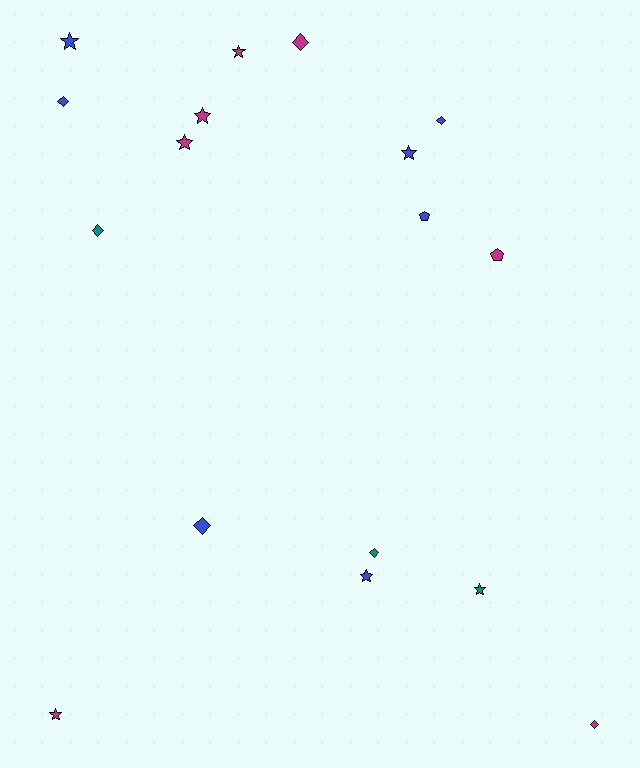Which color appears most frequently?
Magenta, with 7 objects.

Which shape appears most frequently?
Star, with 8 objects.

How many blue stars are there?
There are 3 blue stars.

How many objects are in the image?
There are 17 objects.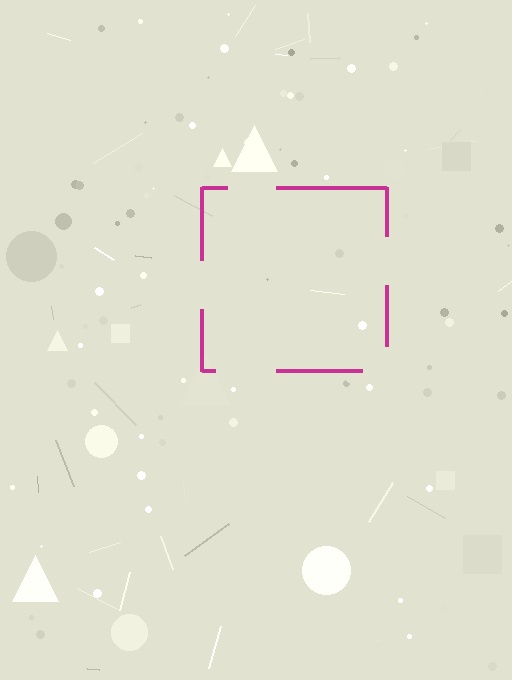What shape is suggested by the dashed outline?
The dashed outline suggests a square.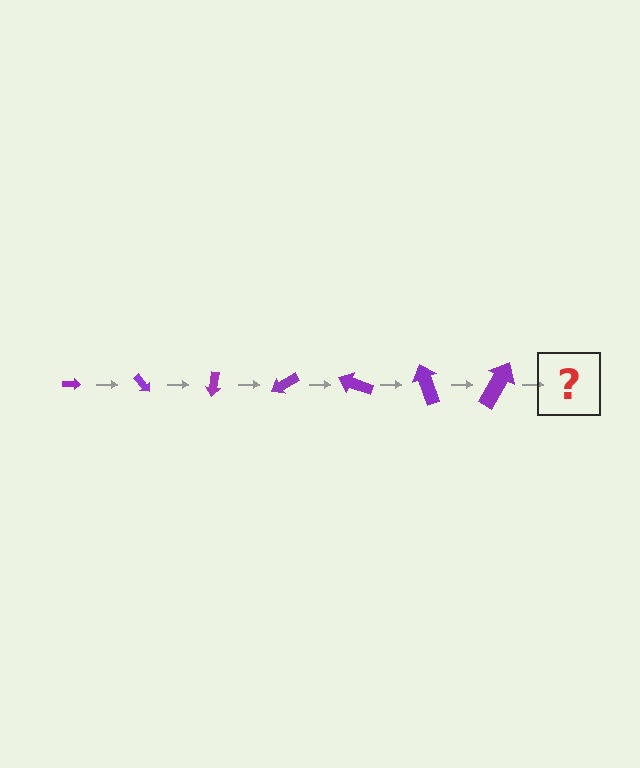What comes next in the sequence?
The next element should be an arrow, larger than the previous one and rotated 350 degrees from the start.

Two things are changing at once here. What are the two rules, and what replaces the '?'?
The two rules are that the arrow grows larger each step and it rotates 50 degrees each step. The '?' should be an arrow, larger than the previous one and rotated 350 degrees from the start.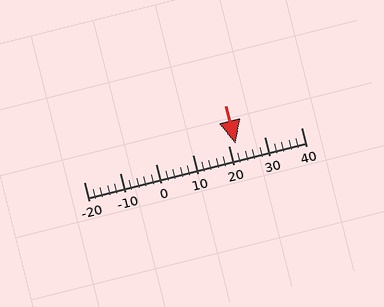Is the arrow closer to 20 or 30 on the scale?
The arrow is closer to 20.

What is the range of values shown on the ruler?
The ruler shows values from -20 to 40.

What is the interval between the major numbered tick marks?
The major tick marks are spaced 10 units apart.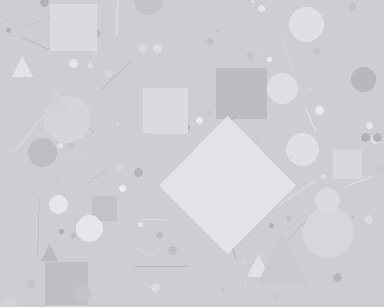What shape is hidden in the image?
A diamond is hidden in the image.